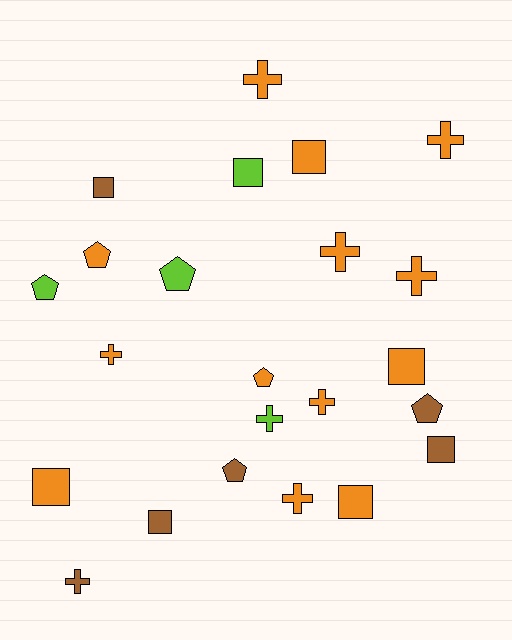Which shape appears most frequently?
Cross, with 9 objects.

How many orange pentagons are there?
There are 2 orange pentagons.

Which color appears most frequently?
Orange, with 13 objects.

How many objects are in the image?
There are 23 objects.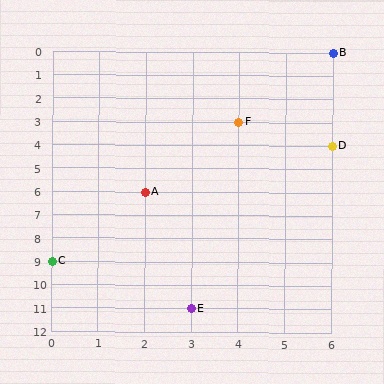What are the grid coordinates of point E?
Point E is at grid coordinates (3, 11).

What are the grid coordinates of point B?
Point B is at grid coordinates (6, 0).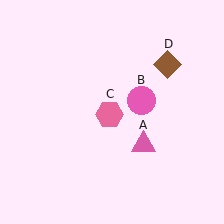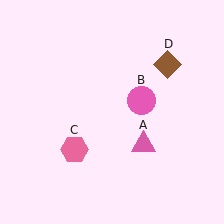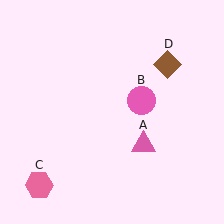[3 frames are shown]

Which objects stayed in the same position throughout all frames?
Pink triangle (object A) and pink circle (object B) and brown diamond (object D) remained stationary.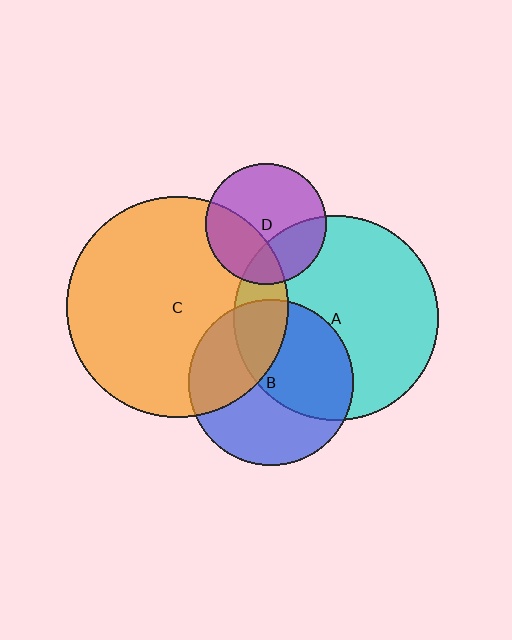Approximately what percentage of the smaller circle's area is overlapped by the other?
Approximately 35%.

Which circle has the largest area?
Circle C (orange).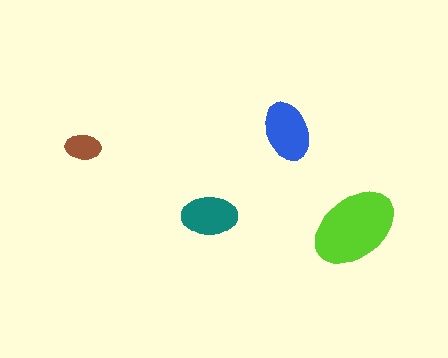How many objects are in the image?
There are 4 objects in the image.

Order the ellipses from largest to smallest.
the lime one, the blue one, the teal one, the brown one.